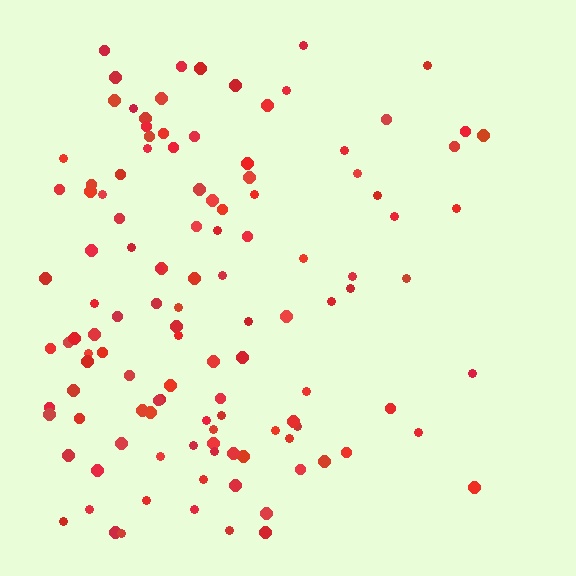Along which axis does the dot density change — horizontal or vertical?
Horizontal.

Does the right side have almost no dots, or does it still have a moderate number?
Still a moderate number, just noticeably fewer than the left.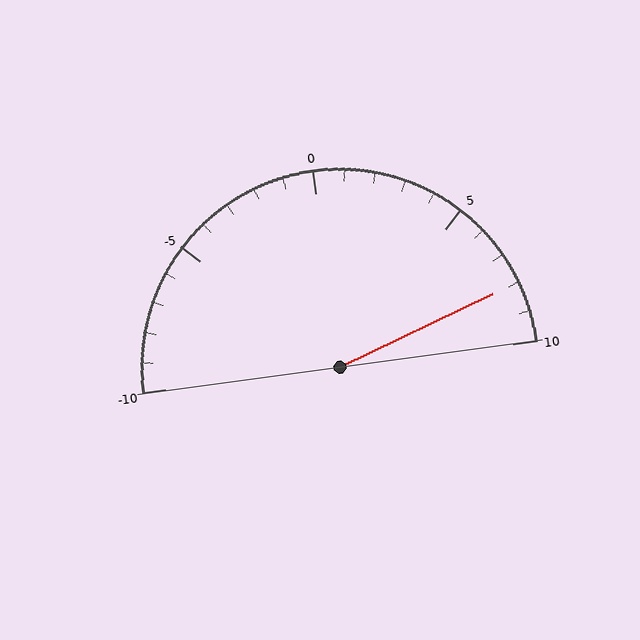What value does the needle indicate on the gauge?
The needle indicates approximately 8.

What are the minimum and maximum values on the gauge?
The gauge ranges from -10 to 10.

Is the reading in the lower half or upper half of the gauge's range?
The reading is in the upper half of the range (-10 to 10).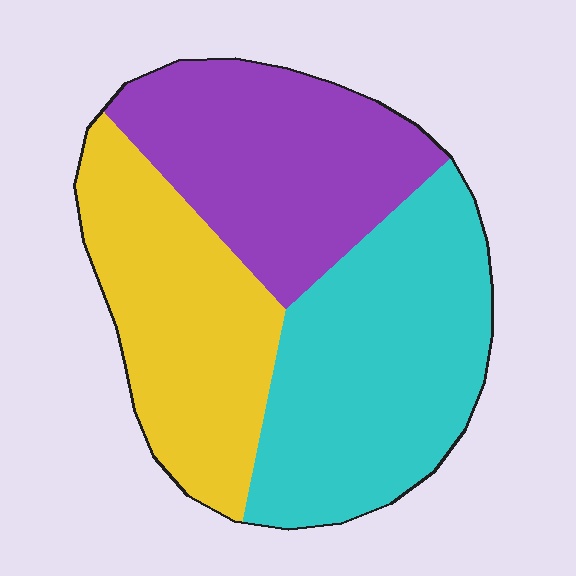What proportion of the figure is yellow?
Yellow takes up about one third (1/3) of the figure.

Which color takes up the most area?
Cyan, at roughly 40%.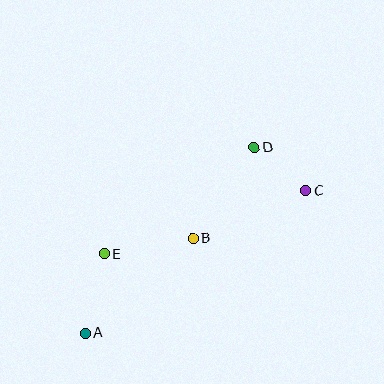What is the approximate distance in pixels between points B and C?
The distance between B and C is approximately 122 pixels.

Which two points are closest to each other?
Points C and D are closest to each other.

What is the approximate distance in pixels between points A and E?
The distance between A and E is approximately 82 pixels.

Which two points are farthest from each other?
Points A and C are farthest from each other.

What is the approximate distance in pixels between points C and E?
The distance between C and E is approximately 211 pixels.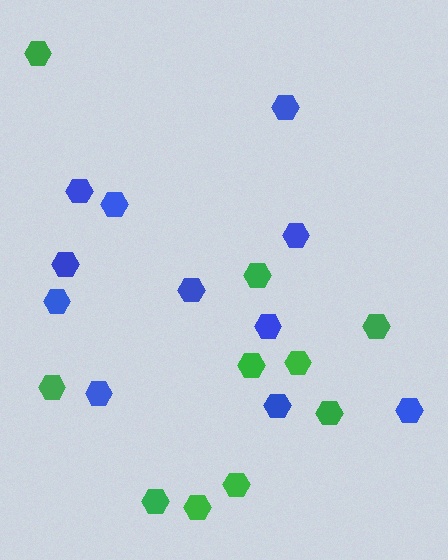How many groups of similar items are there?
There are 2 groups: one group of blue hexagons (11) and one group of green hexagons (10).